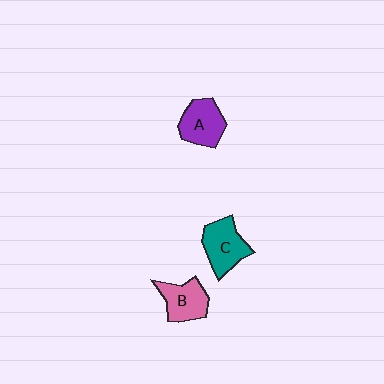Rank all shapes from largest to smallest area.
From largest to smallest: C (teal), A (purple), B (pink).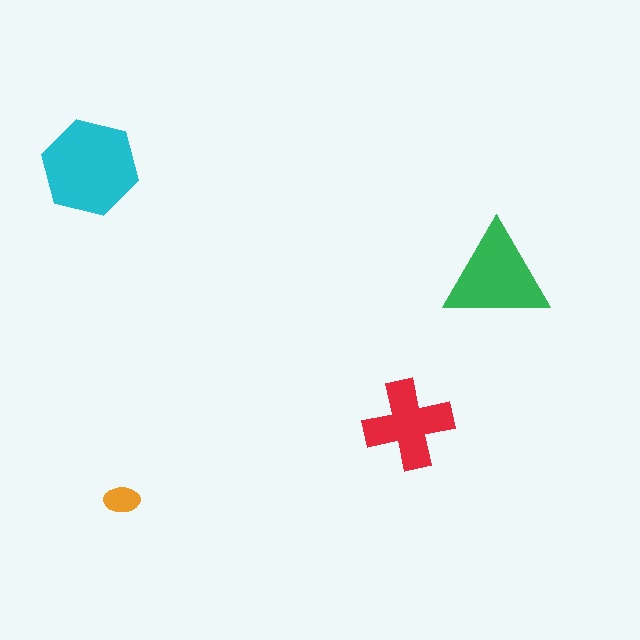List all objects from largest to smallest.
The cyan hexagon, the green triangle, the red cross, the orange ellipse.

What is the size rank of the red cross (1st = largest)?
3rd.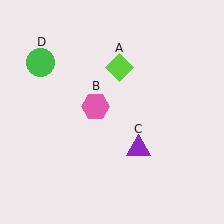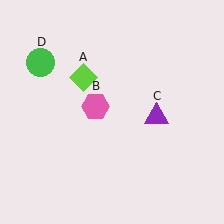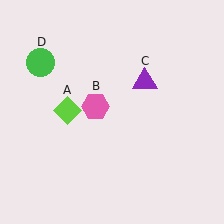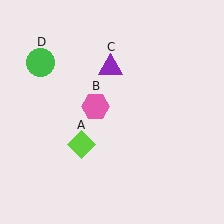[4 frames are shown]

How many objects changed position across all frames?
2 objects changed position: lime diamond (object A), purple triangle (object C).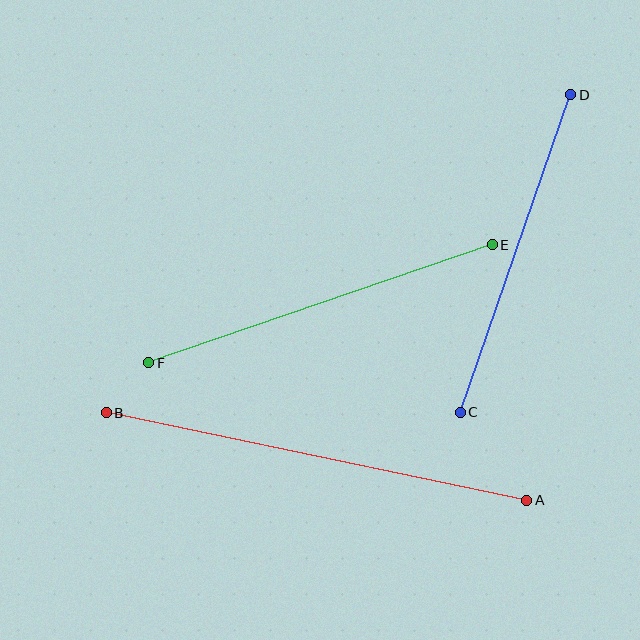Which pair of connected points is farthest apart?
Points A and B are farthest apart.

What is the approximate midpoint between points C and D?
The midpoint is at approximately (515, 254) pixels.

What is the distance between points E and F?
The distance is approximately 363 pixels.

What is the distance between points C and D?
The distance is approximately 337 pixels.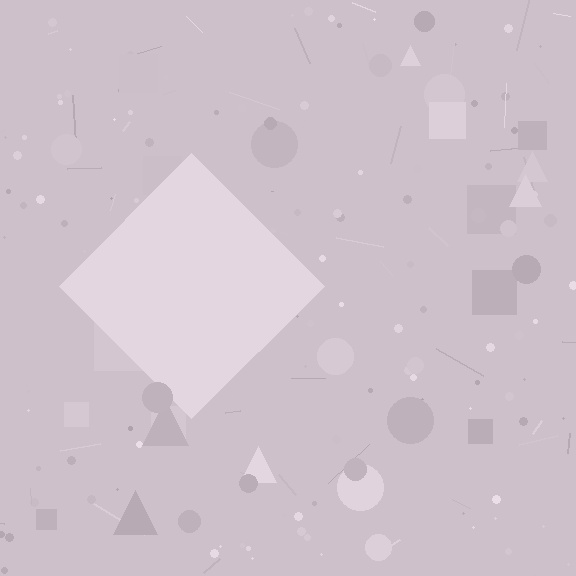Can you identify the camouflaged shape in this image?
The camouflaged shape is a diamond.